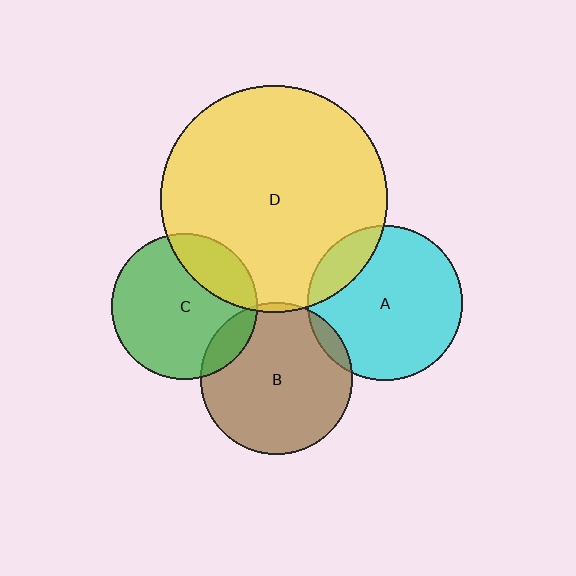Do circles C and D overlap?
Yes.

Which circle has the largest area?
Circle D (yellow).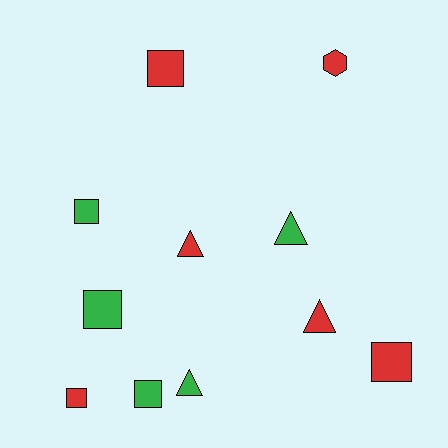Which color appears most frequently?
Red, with 6 objects.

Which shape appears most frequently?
Square, with 6 objects.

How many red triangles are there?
There are 2 red triangles.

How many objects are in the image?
There are 11 objects.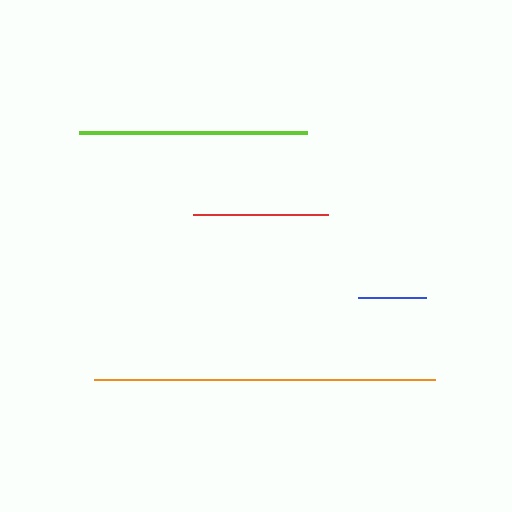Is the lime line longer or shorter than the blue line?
The lime line is longer than the blue line.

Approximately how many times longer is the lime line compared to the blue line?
The lime line is approximately 3.4 times the length of the blue line.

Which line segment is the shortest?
The blue line is the shortest at approximately 68 pixels.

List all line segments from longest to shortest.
From longest to shortest: orange, lime, red, blue.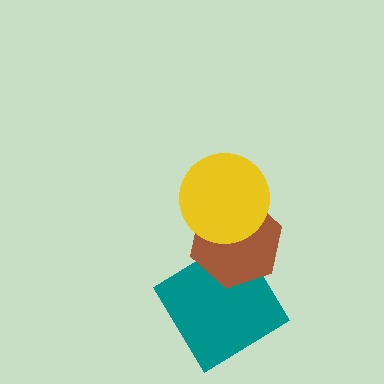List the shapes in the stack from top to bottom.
From top to bottom: the yellow circle, the brown hexagon, the teal diamond.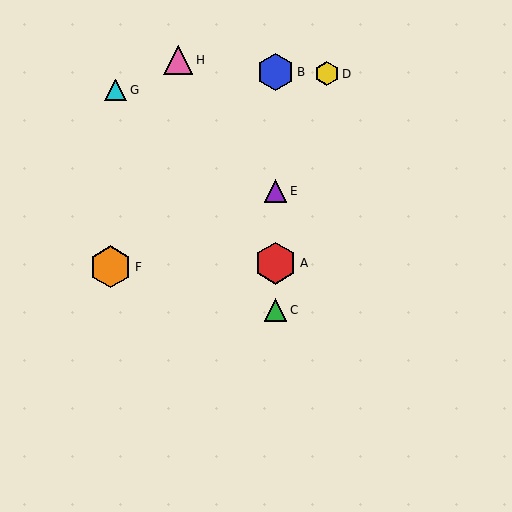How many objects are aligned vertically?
4 objects (A, B, C, E) are aligned vertically.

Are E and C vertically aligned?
Yes, both are at x≈276.